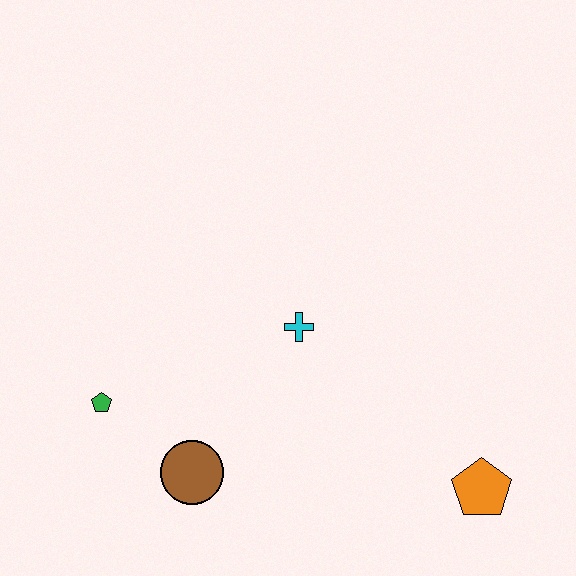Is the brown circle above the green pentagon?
No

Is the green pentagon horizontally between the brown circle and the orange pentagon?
No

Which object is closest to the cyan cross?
The brown circle is closest to the cyan cross.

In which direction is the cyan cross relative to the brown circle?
The cyan cross is above the brown circle.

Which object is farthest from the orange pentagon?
The green pentagon is farthest from the orange pentagon.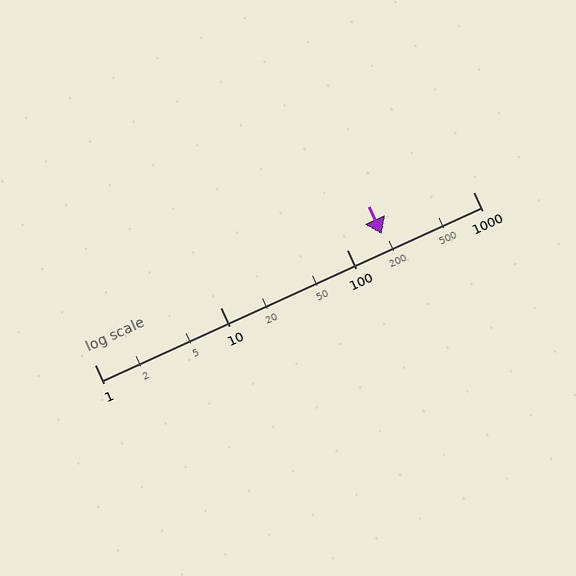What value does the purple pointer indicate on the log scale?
The pointer indicates approximately 190.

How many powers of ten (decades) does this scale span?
The scale spans 3 decades, from 1 to 1000.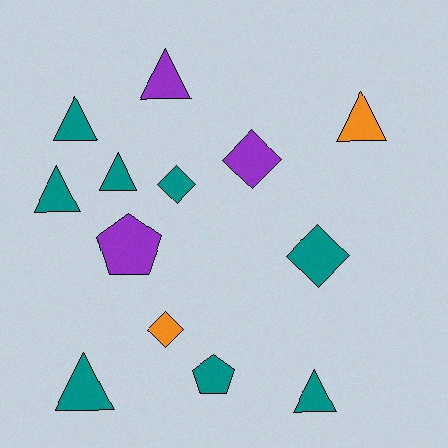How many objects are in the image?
There are 13 objects.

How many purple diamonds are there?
There is 1 purple diamond.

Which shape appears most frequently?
Triangle, with 7 objects.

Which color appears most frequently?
Teal, with 8 objects.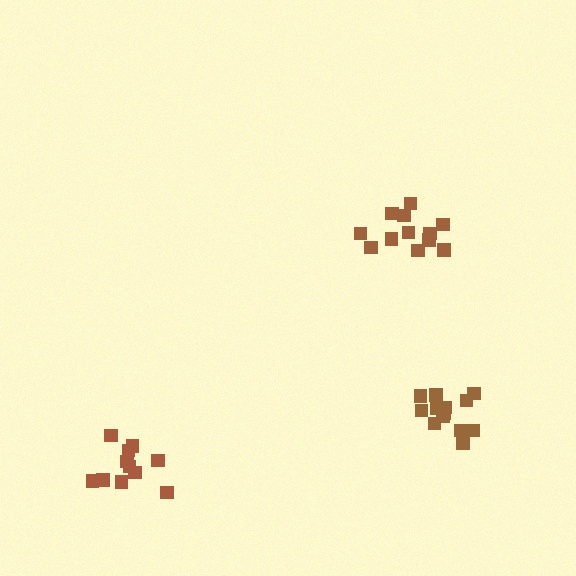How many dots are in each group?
Group 1: 13 dots, Group 2: 12 dots, Group 3: 12 dots (37 total).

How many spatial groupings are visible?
There are 3 spatial groupings.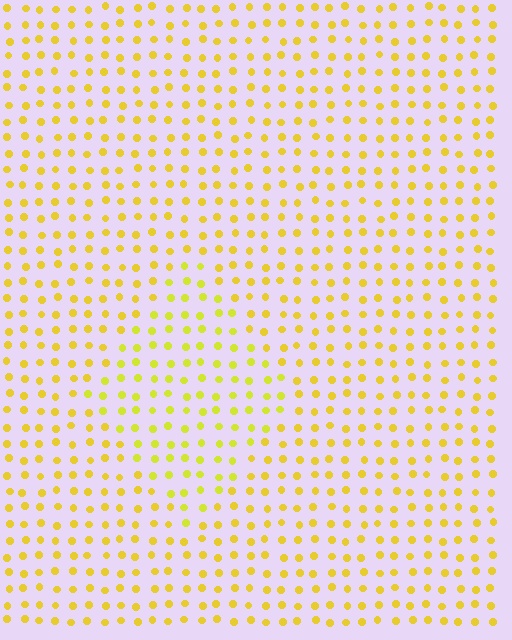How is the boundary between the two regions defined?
The boundary is defined purely by a slight shift in hue (about 17 degrees). Spacing, size, and orientation are identical on both sides.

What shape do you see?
I see a diamond.